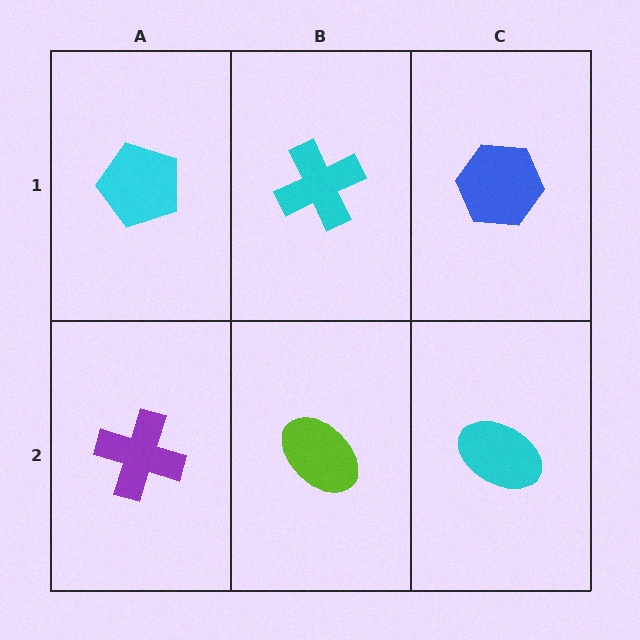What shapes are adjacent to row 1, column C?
A cyan ellipse (row 2, column C), a cyan cross (row 1, column B).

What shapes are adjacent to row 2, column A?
A cyan pentagon (row 1, column A), a lime ellipse (row 2, column B).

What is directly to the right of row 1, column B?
A blue hexagon.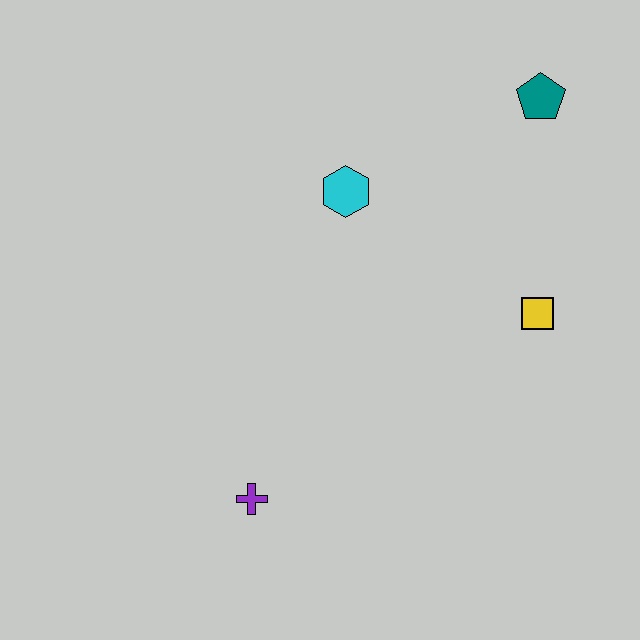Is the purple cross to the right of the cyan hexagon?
No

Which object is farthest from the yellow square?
The purple cross is farthest from the yellow square.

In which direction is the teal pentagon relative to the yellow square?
The teal pentagon is above the yellow square.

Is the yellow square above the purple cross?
Yes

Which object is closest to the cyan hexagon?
The teal pentagon is closest to the cyan hexagon.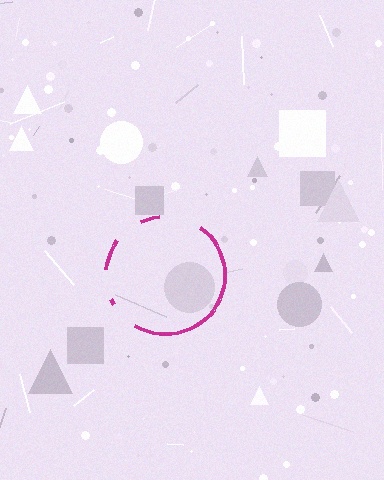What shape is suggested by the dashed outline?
The dashed outline suggests a circle.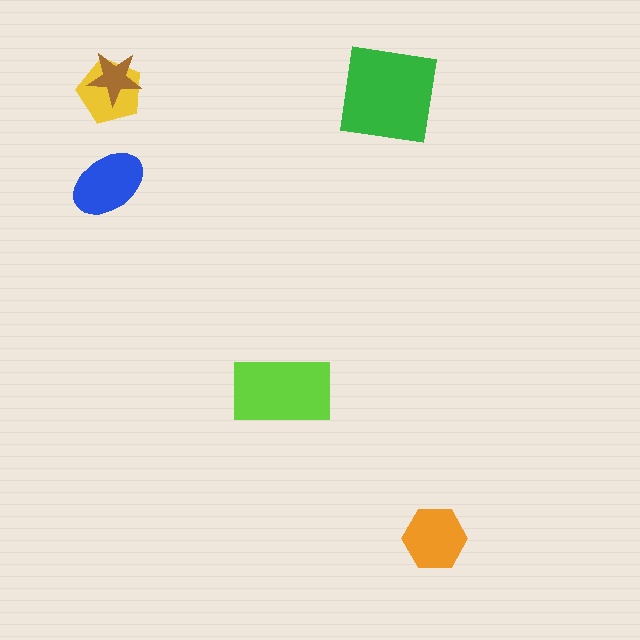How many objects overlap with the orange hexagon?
0 objects overlap with the orange hexagon.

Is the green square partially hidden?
No, no other shape covers it.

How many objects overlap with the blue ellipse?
0 objects overlap with the blue ellipse.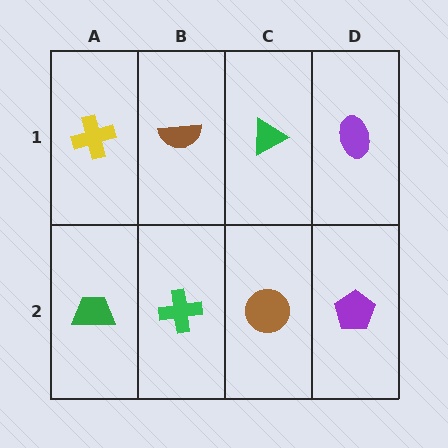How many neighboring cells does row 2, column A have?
2.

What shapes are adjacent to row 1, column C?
A brown circle (row 2, column C), a brown semicircle (row 1, column B), a purple ellipse (row 1, column D).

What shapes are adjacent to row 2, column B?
A brown semicircle (row 1, column B), a green trapezoid (row 2, column A), a brown circle (row 2, column C).